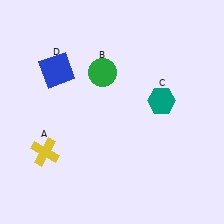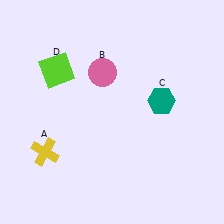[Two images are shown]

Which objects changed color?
B changed from green to pink. D changed from blue to lime.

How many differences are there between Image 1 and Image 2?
There are 2 differences between the two images.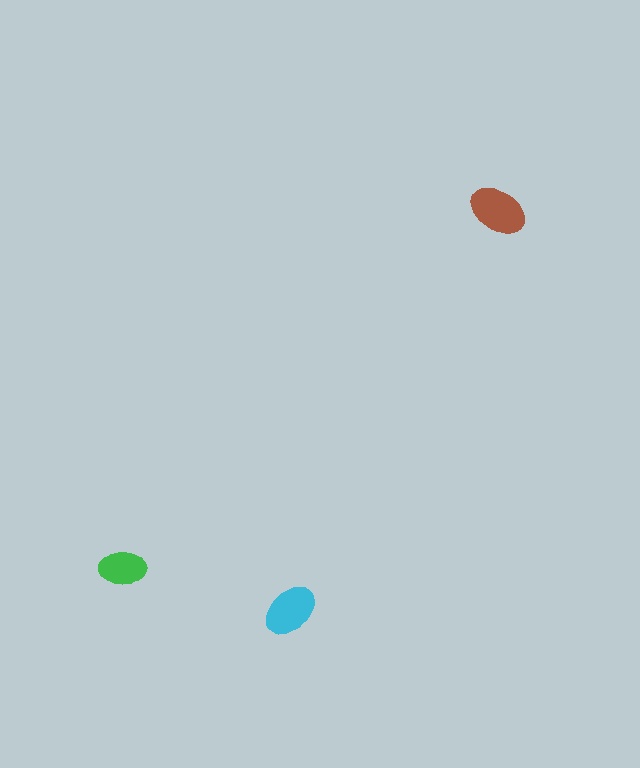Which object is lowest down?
The cyan ellipse is bottommost.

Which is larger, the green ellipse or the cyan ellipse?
The cyan one.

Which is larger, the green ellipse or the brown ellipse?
The brown one.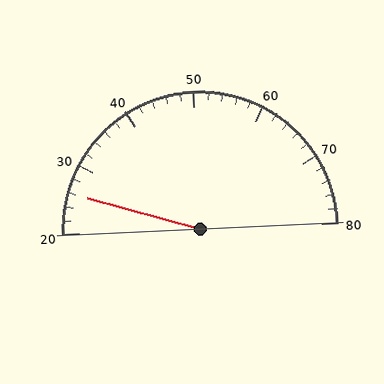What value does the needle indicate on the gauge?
The needle indicates approximately 26.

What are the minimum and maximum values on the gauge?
The gauge ranges from 20 to 80.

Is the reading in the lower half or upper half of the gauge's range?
The reading is in the lower half of the range (20 to 80).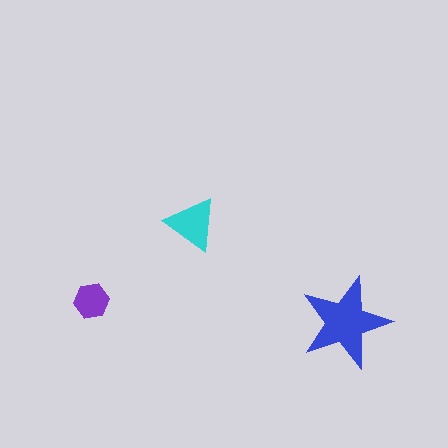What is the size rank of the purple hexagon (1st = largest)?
3rd.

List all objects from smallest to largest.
The purple hexagon, the cyan triangle, the blue star.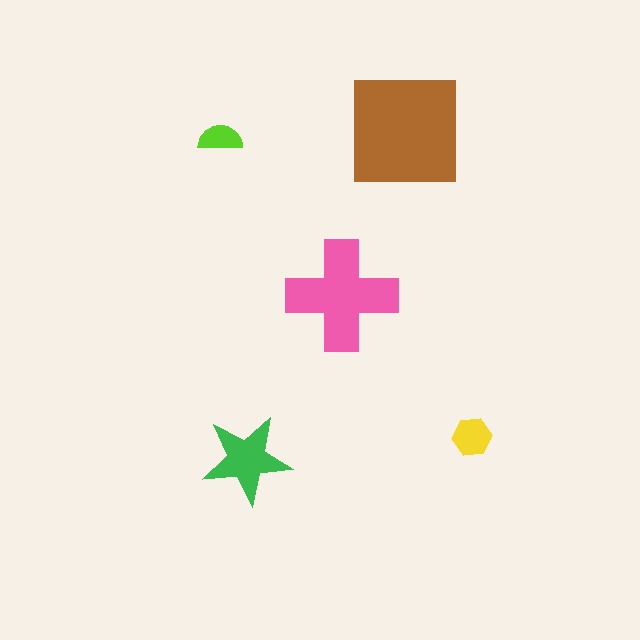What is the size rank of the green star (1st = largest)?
3rd.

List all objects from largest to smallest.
The brown square, the pink cross, the green star, the yellow hexagon, the lime semicircle.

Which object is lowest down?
The green star is bottommost.